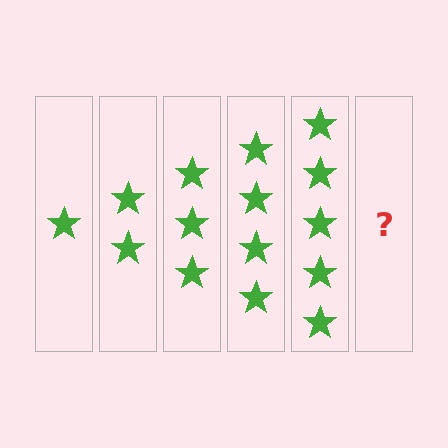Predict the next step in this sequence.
The next step is 6 stars.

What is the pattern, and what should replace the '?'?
The pattern is that each step adds one more star. The '?' should be 6 stars.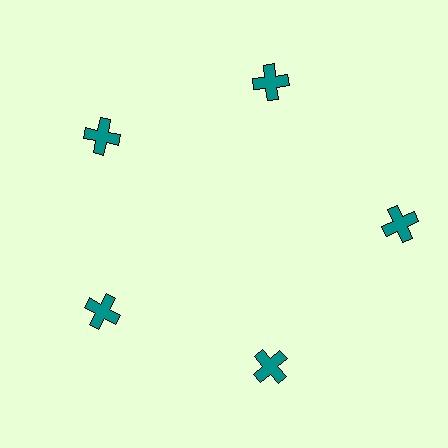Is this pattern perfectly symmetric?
No. The 5 teal crosses are arranged in a ring, but one element near the 3 o'clock position is pushed outward from the center, breaking the 5-fold rotational symmetry.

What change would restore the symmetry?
The symmetry would be restored by moving it inward, back onto the ring so that all 5 crosses sit at equal angles and equal distance from the center.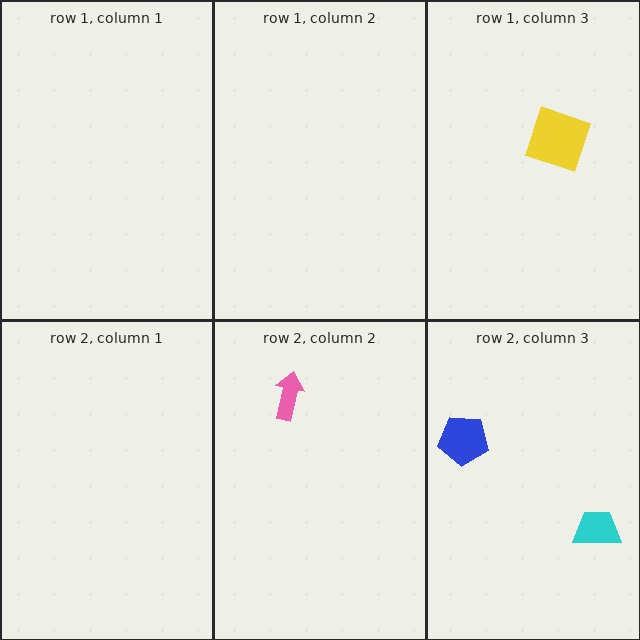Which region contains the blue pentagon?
The row 2, column 3 region.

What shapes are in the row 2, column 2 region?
The pink arrow.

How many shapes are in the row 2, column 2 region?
1.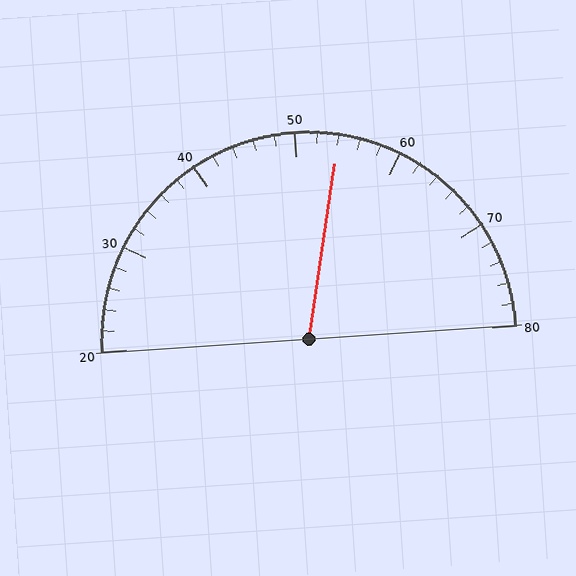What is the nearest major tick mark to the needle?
The nearest major tick mark is 50.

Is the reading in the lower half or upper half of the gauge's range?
The reading is in the upper half of the range (20 to 80).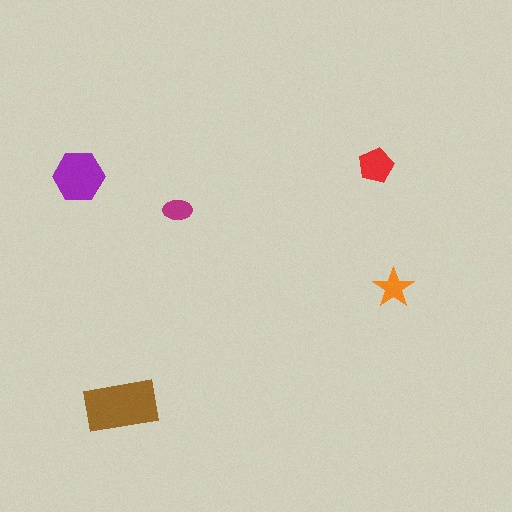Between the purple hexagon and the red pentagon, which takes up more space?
The purple hexagon.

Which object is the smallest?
The magenta ellipse.